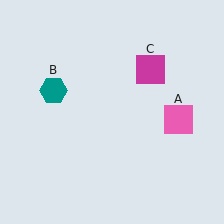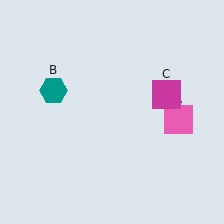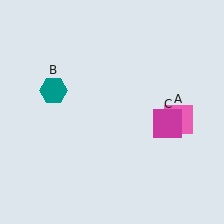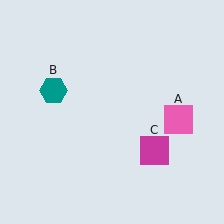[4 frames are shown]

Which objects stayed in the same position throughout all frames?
Pink square (object A) and teal hexagon (object B) remained stationary.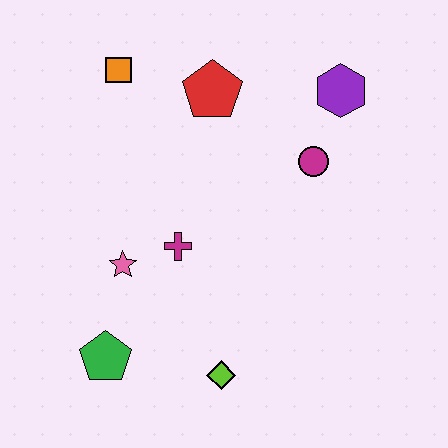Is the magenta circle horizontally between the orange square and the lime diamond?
No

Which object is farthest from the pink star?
The purple hexagon is farthest from the pink star.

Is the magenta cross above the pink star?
Yes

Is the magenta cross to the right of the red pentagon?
No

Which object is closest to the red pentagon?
The orange square is closest to the red pentagon.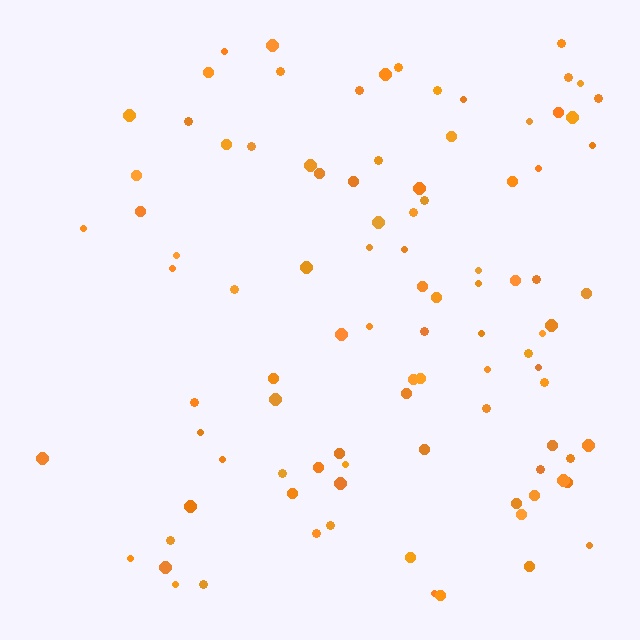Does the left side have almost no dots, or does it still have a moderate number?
Still a moderate number, just noticeably fewer than the right.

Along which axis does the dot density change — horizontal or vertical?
Horizontal.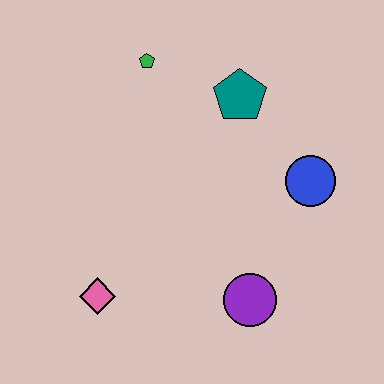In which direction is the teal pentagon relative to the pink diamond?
The teal pentagon is above the pink diamond.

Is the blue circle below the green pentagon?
Yes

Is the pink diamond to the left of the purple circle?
Yes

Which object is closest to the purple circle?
The blue circle is closest to the purple circle.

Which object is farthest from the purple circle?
The green pentagon is farthest from the purple circle.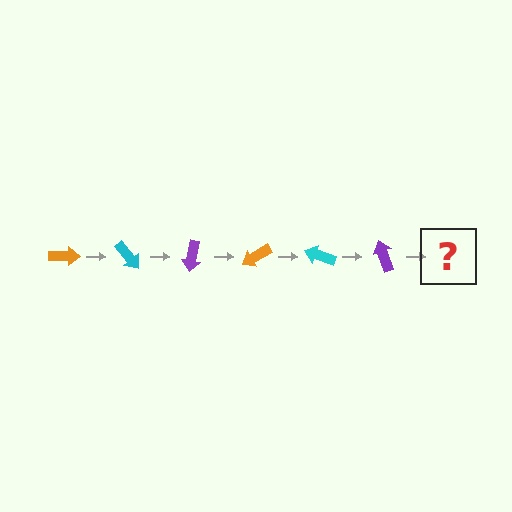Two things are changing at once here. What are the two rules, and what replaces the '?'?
The two rules are that it rotates 50 degrees each step and the color cycles through orange, cyan, and purple. The '?' should be an orange arrow, rotated 300 degrees from the start.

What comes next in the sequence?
The next element should be an orange arrow, rotated 300 degrees from the start.